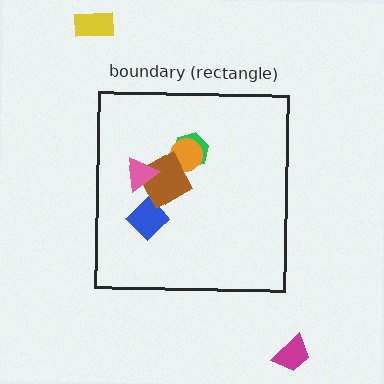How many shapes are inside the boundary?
5 inside, 2 outside.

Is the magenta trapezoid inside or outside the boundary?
Outside.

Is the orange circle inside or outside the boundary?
Inside.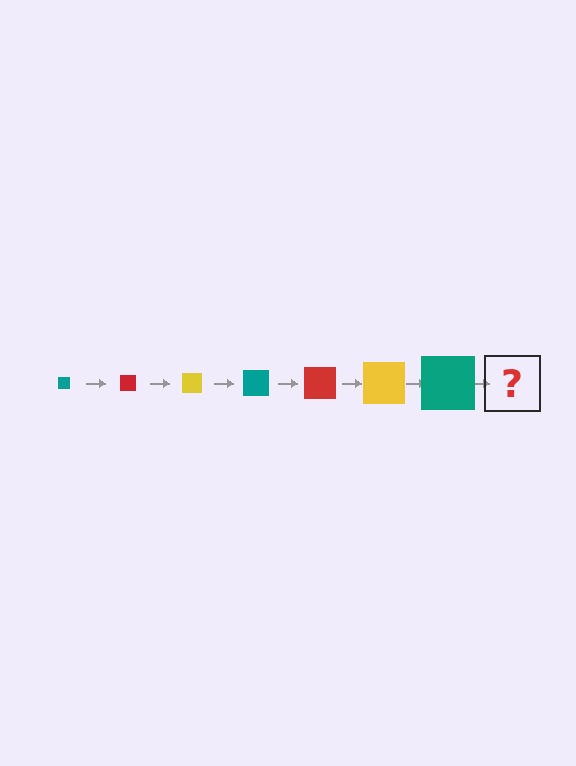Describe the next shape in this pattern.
It should be a red square, larger than the previous one.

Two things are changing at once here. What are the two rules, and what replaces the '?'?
The two rules are that the square grows larger each step and the color cycles through teal, red, and yellow. The '?' should be a red square, larger than the previous one.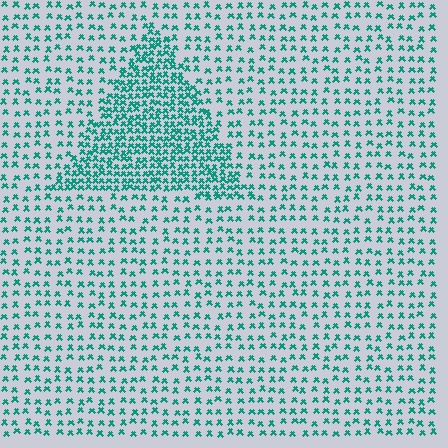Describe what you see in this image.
The image contains small teal elements arranged at two different densities. A triangle-shaped region is visible where the elements are more densely packed than the surrounding area.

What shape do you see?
I see a triangle.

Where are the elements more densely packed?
The elements are more densely packed inside the triangle boundary.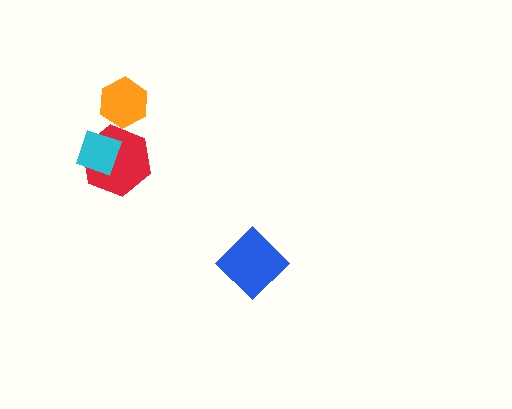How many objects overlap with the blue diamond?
0 objects overlap with the blue diamond.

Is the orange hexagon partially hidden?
No, no other shape covers it.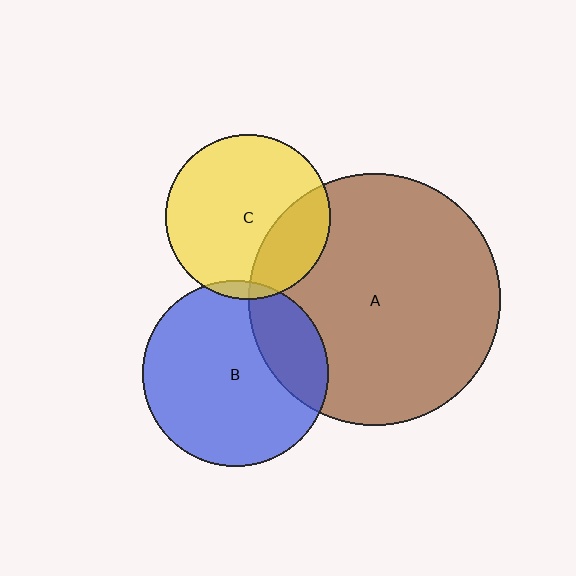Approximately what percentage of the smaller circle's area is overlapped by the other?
Approximately 25%.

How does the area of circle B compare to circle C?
Approximately 1.3 times.